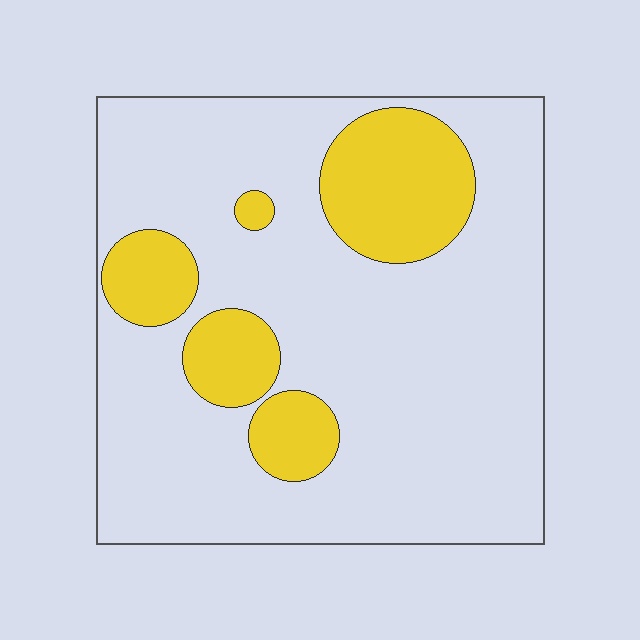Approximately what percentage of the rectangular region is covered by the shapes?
Approximately 20%.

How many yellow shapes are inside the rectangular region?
5.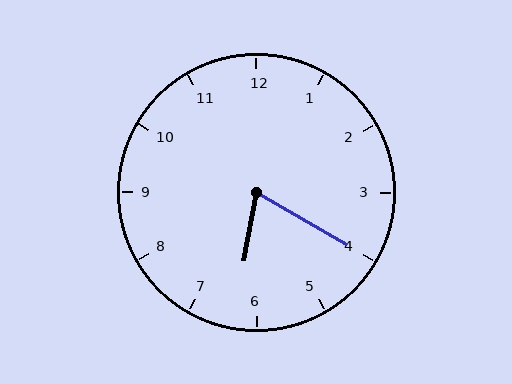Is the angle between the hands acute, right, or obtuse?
It is acute.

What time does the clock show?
6:20.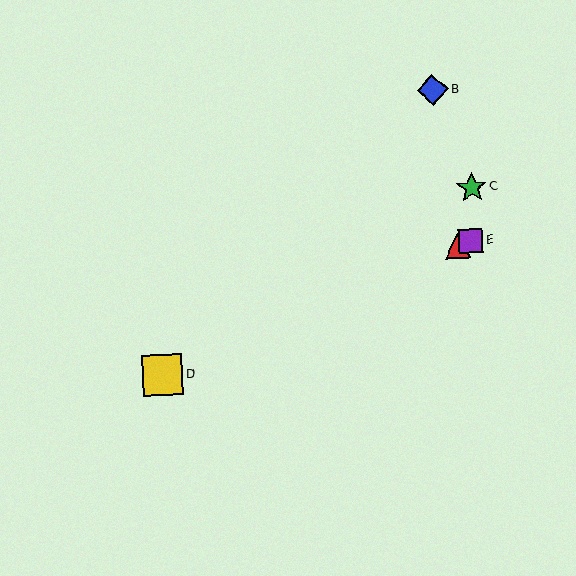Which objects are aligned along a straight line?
Objects A, D, E are aligned along a straight line.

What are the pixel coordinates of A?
Object A is at (457, 246).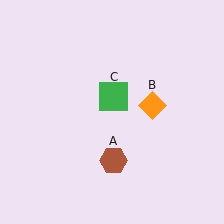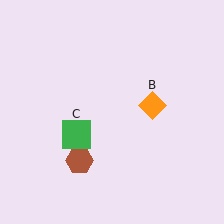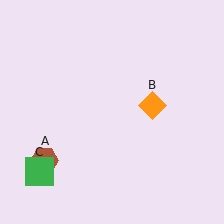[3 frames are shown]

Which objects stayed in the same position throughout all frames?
Orange diamond (object B) remained stationary.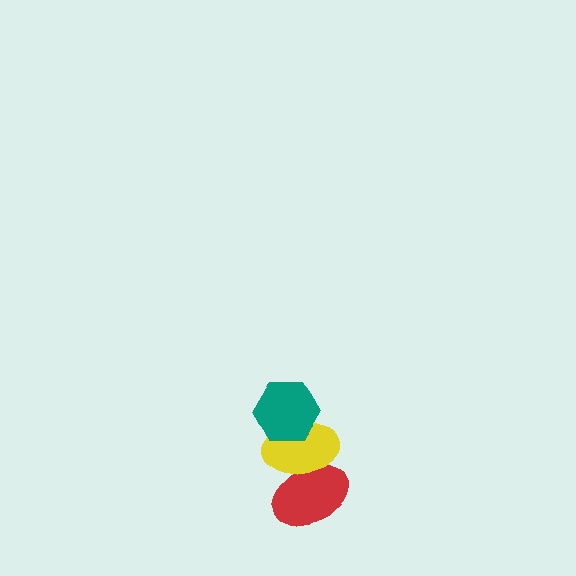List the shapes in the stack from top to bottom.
From top to bottom: the teal hexagon, the yellow ellipse, the red ellipse.